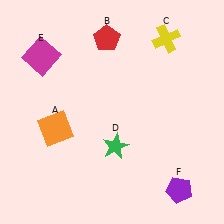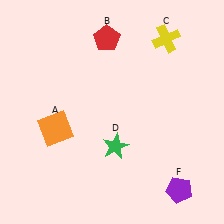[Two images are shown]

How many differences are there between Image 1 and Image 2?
There is 1 difference between the two images.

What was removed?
The magenta square (E) was removed in Image 2.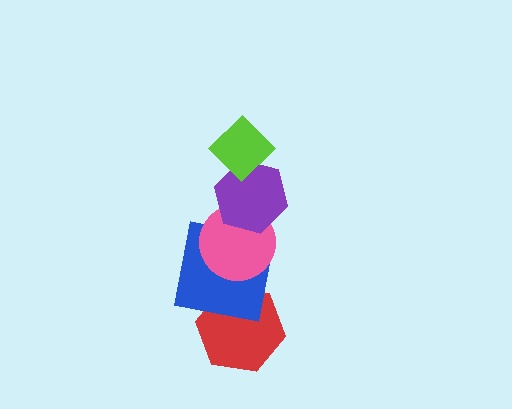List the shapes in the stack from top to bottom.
From top to bottom: the lime diamond, the purple hexagon, the pink circle, the blue square, the red hexagon.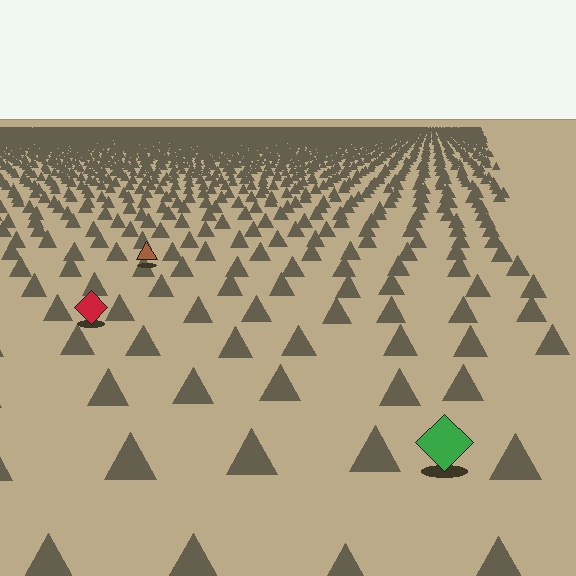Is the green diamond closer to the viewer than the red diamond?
Yes. The green diamond is closer — you can tell from the texture gradient: the ground texture is coarser near it.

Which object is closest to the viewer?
The green diamond is closest. The texture marks near it are larger and more spread out.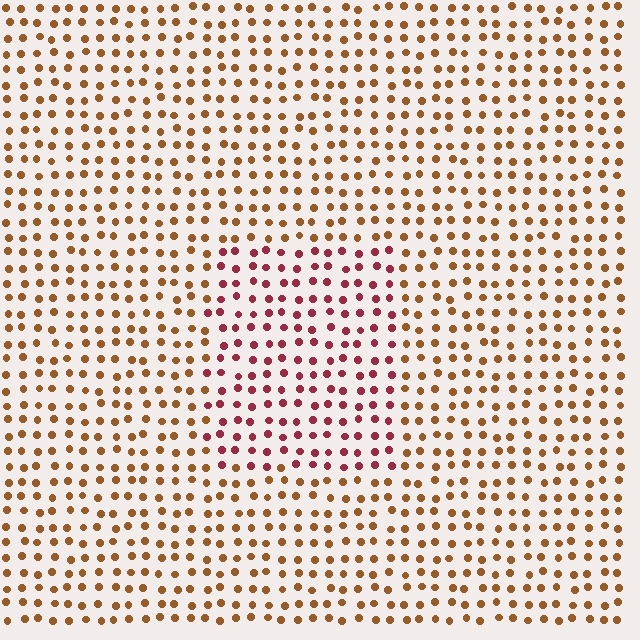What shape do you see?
I see a rectangle.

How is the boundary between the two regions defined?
The boundary is defined purely by a slight shift in hue (about 42 degrees). Spacing, size, and orientation are identical on both sides.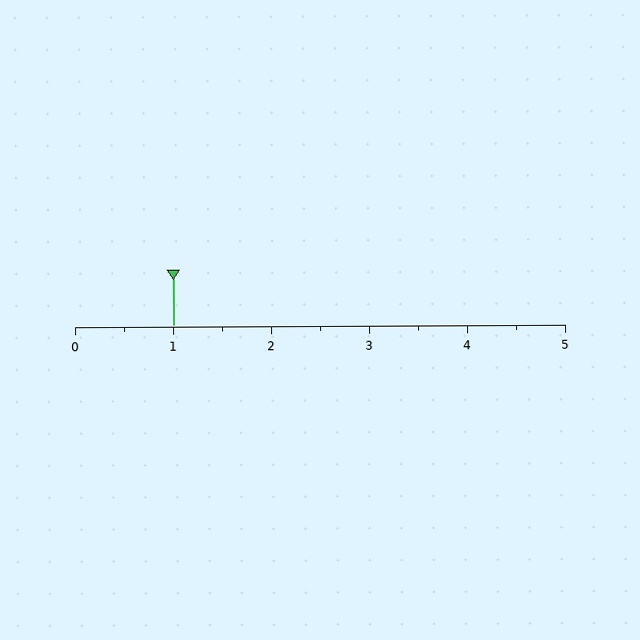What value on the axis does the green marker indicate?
The marker indicates approximately 1.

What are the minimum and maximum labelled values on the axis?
The axis runs from 0 to 5.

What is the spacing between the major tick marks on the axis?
The major ticks are spaced 1 apart.